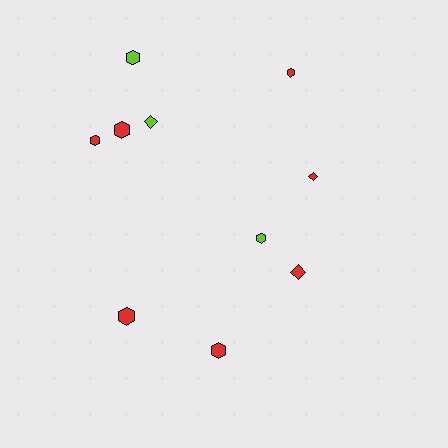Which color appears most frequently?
Red, with 7 objects.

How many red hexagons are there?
There are 5 red hexagons.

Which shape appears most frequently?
Hexagon, with 7 objects.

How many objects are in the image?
There are 10 objects.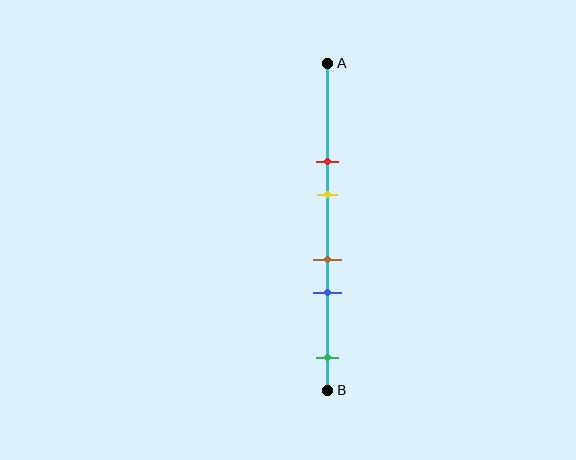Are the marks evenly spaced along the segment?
No, the marks are not evenly spaced.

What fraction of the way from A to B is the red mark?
The red mark is approximately 30% (0.3) of the way from A to B.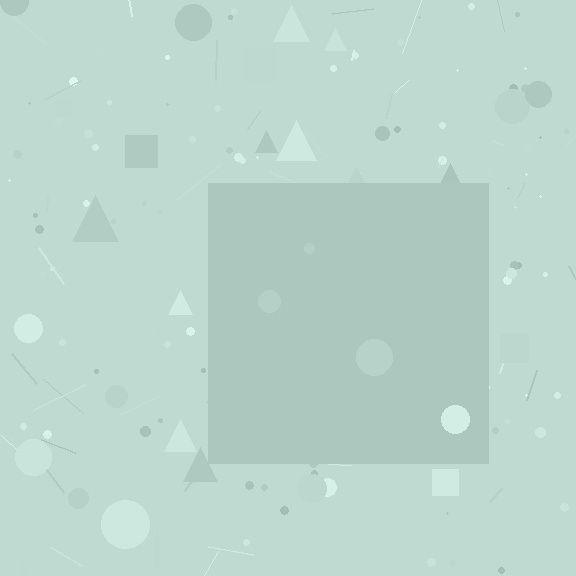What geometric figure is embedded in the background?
A square is embedded in the background.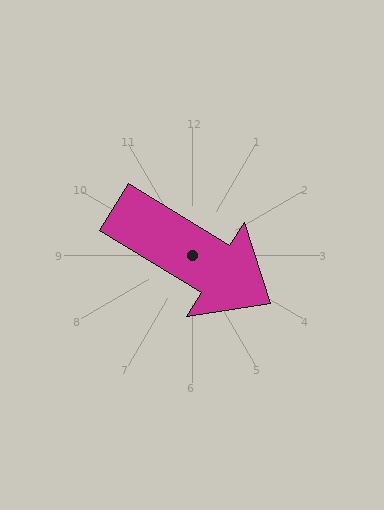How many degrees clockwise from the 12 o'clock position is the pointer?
Approximately 122 degrees.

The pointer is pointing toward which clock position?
Roughly 4 o'clock.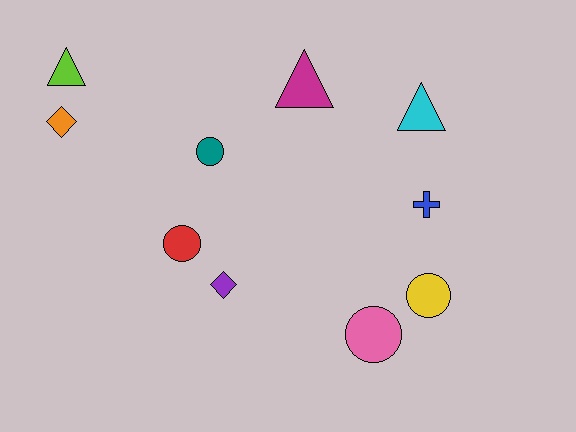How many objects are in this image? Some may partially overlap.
There are 10 objects.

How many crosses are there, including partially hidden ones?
There is 1 cross.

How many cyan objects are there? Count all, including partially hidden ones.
There is 1 cyan object.